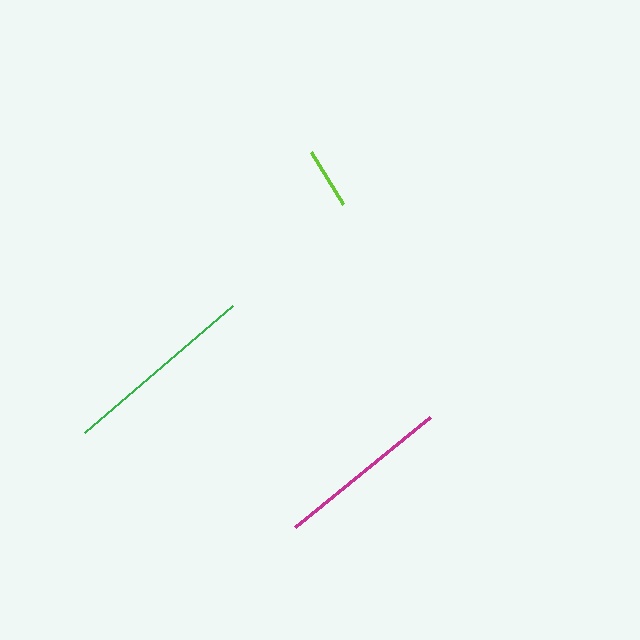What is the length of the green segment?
The green segment is approximately 194 pixels long.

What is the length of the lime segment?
The lime segment is approximately 61 pixels long.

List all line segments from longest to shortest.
From longest to shortest: green, magenta, lime.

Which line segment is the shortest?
The lime line is the shortest at approximately 61 pixels.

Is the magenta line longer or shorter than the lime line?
The magenta line is longer than the lime line.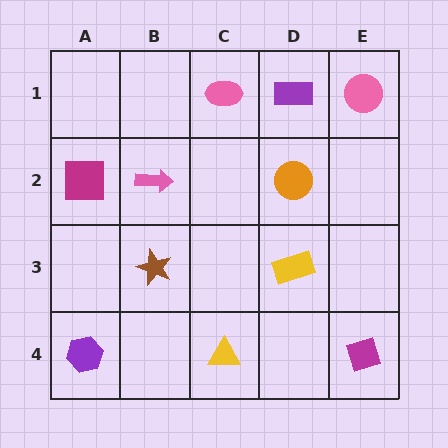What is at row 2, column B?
A pink arrow.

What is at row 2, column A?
A magenta square.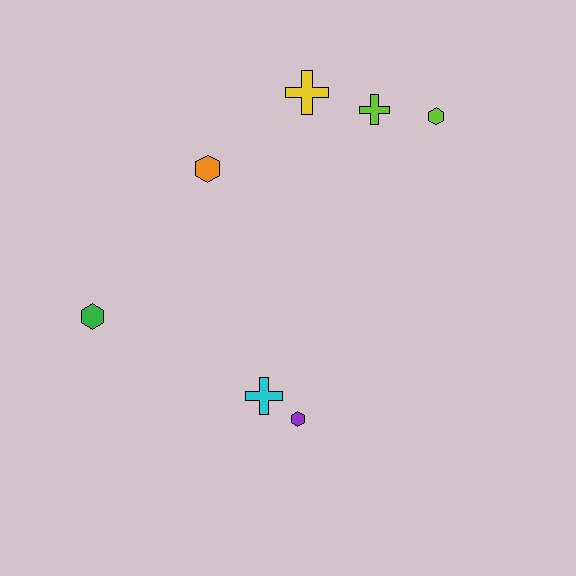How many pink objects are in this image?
There are no pink objects.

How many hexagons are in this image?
There are 4 hexagons.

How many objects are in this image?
There are 7 objects.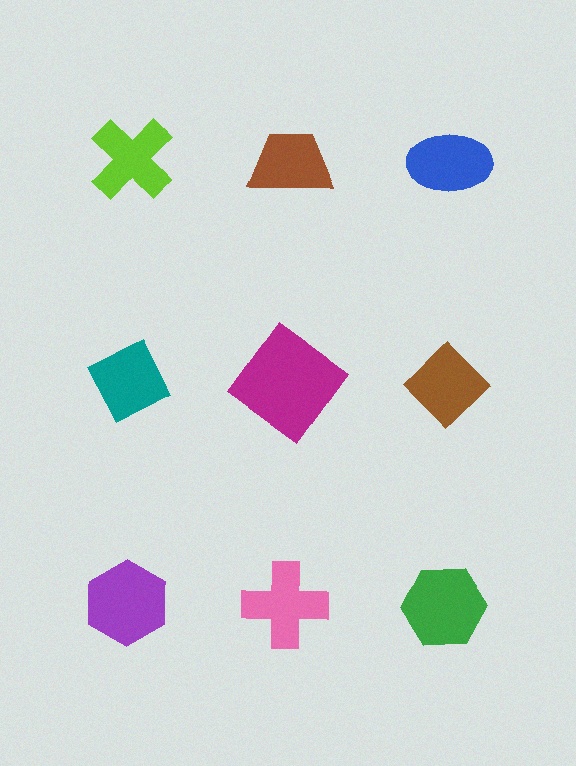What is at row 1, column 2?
A brown trapezoid.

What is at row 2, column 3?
A brown diamond.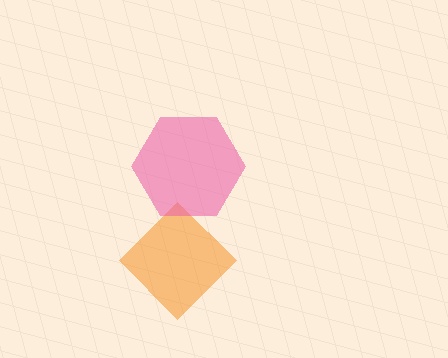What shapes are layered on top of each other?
The layered shapes are: an orange diamond, a pink hexagon.